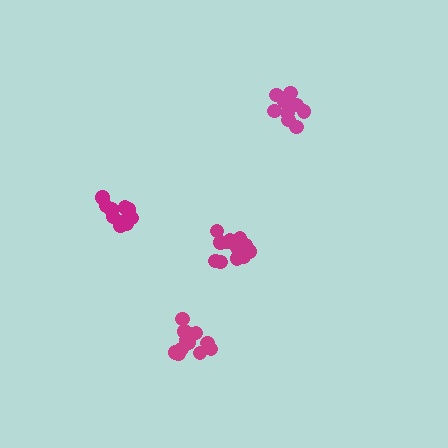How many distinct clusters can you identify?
There are 4 distinct clusters.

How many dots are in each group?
Group 1: 13 dots, Group 2: 15 dots, Group 3: 11 dots, Group 4: 10 dots (49 total).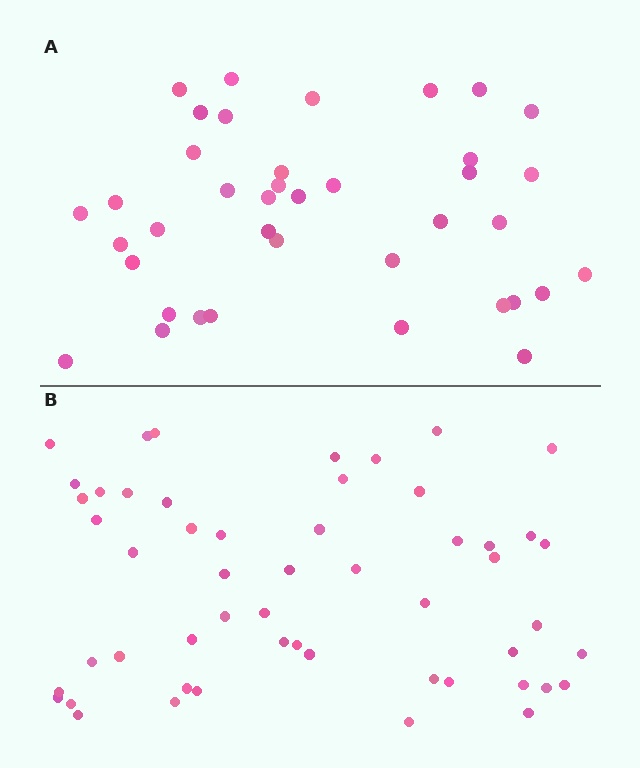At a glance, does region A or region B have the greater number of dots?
Region B (the bottom region) has more dots.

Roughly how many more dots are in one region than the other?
Region B has approximately 15 more dots than region A.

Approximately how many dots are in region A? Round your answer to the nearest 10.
About 40 dots. (The exact count is 39, which rounds to 40.)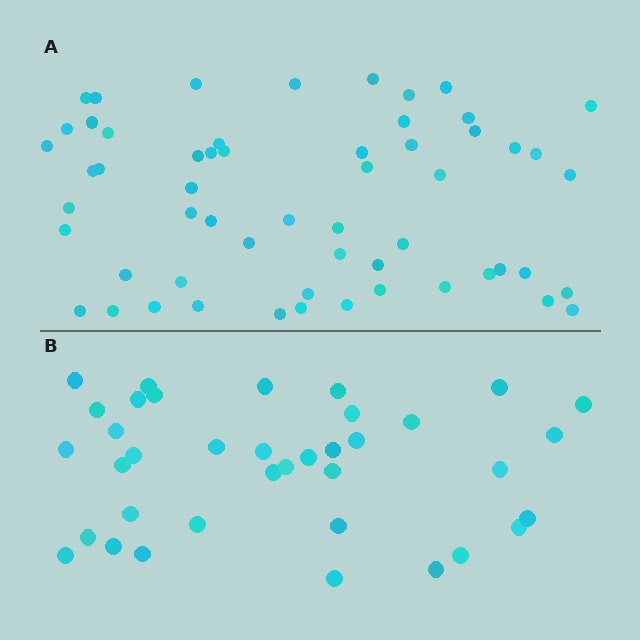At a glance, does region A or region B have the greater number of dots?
Region A (the top region) has more dots.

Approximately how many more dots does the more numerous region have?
Region A has approximately 20 more dots than region B.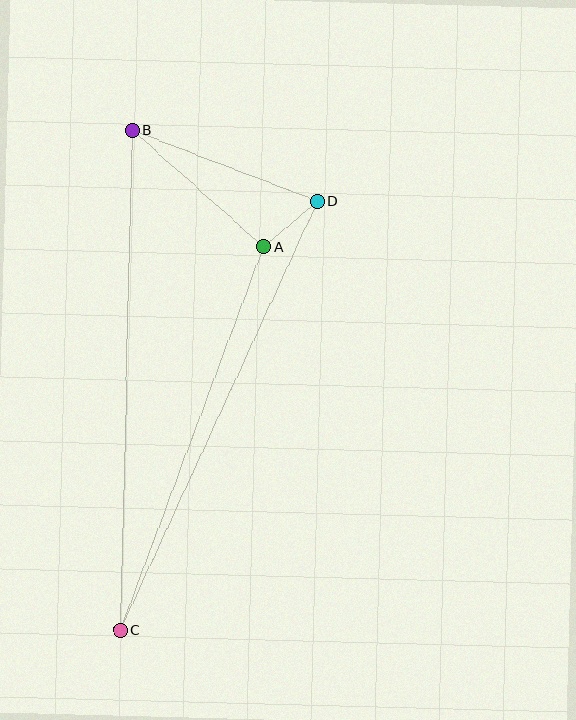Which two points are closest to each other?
Points A and D are closest to each other.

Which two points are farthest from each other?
Points B and C are farthest from each other.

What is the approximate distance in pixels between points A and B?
The distance between A and B is approximately 176 pixels.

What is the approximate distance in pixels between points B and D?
The distance between B and D is approximately 199 pixels.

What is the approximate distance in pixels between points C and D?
The distance between C and D is approximately 472 pixels.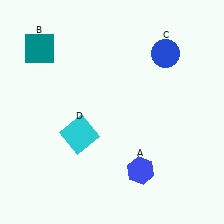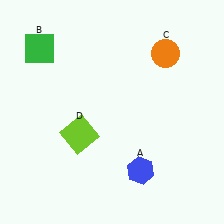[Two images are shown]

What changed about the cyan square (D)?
In Image 1, D is cyan. In Image 2, it changed to lime.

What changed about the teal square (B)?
In Image 1, B is teal. In Image 2, it changed to green.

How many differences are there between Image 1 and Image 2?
There are 3 differences between the two images.